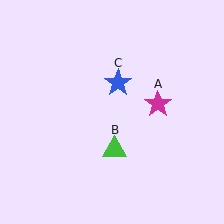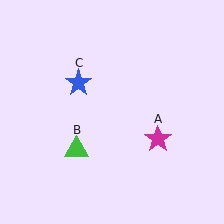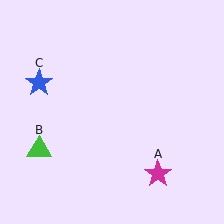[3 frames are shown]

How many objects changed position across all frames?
3 objects changed position: magenta star (object A), green triangle (object B), blue star (object C).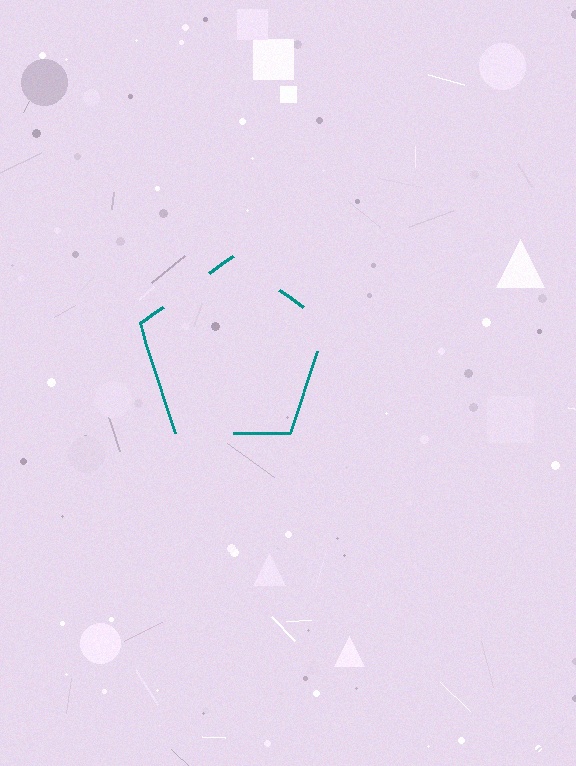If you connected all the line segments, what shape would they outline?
They would outline a pentagon.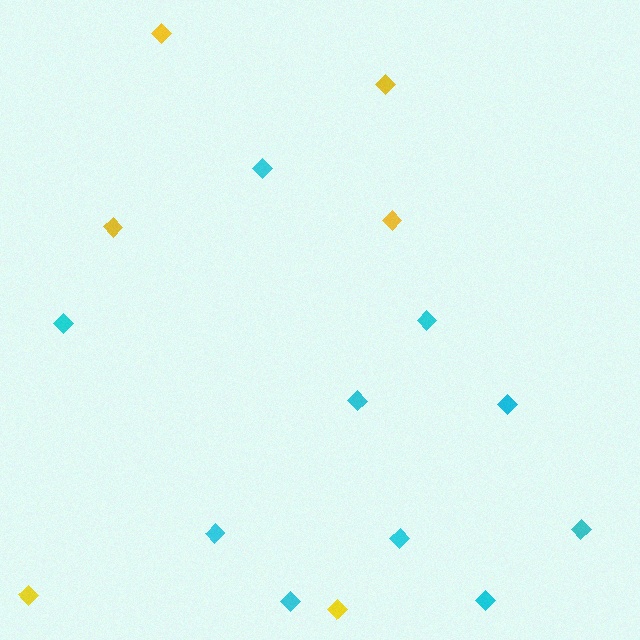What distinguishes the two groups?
There are 2 groups: one group of cyan diamonds (10) and one group of yellow diamonds (6).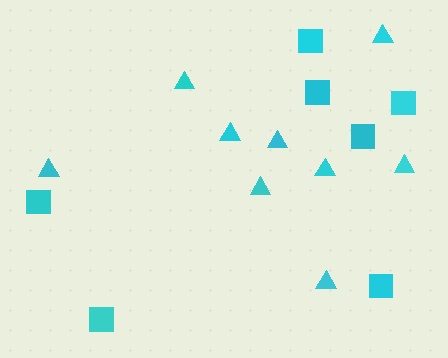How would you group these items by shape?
There are 2 groups: one group of triangles (9) and one group of squares (7).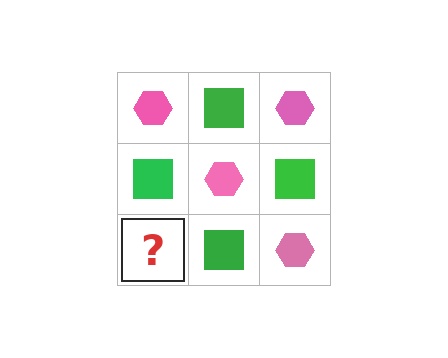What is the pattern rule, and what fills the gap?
The rule is that it alternates pink hexagon and green square in a checkerboard pattern. The gap should be filled with a pink hexagon.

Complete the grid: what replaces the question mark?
The question mark should be replaced with a pink hexagon.